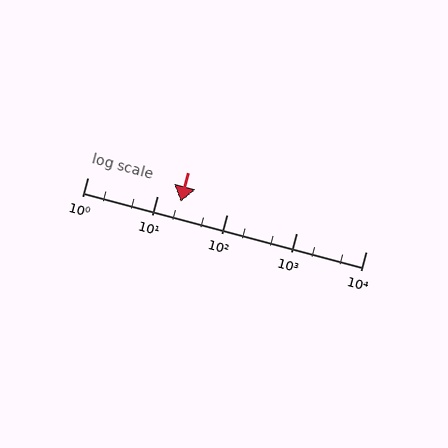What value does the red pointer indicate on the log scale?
The pointer indicates approximately 22.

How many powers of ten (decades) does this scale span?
The scale spans 4 decades, from 1 to 10000.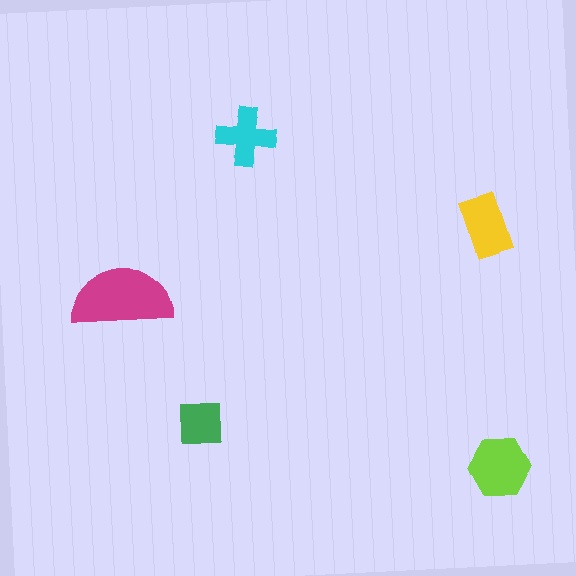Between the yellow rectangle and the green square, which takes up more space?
The yellow rectangle.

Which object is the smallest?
The green square.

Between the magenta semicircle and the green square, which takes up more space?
The magenta semicircle.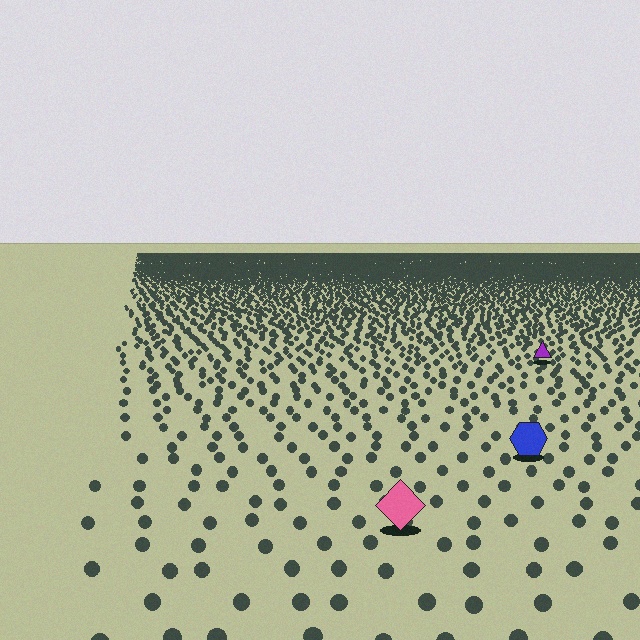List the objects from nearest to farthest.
From nearest to farthest: the pink diamond, the blue hexagon, the purple triangle.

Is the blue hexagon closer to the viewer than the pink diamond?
No. The pink diamond is closer — you can tell from the texture gradient: the ground texture is coarser near it.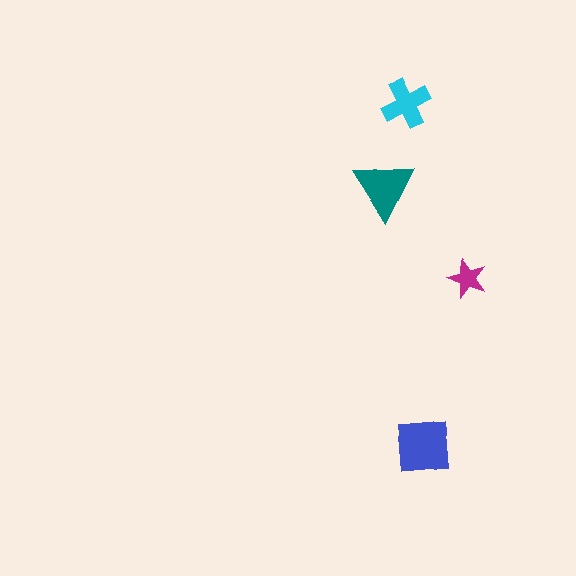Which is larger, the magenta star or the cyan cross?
The cyan cross.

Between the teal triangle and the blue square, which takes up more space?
The blue square.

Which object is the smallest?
The magenta star.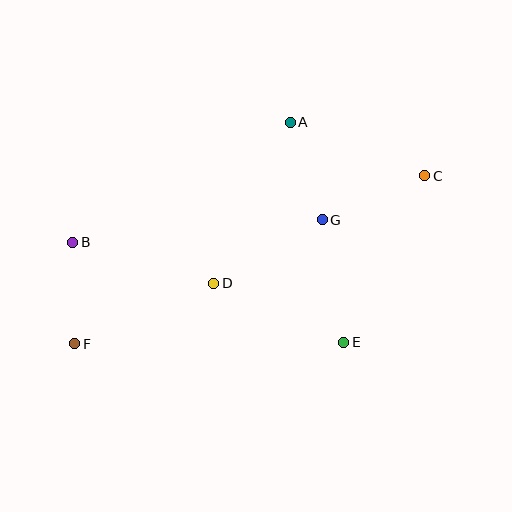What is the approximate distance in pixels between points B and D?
The distance between B and D is approximately 147 pixels.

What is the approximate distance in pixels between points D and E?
The distance between D and E is approximately 143 pixels.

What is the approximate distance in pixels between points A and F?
The distance between A and F is approximately 309 pixels.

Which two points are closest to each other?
Points B and F are closest to each other.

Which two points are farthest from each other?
Points C and F are farthest from each other.